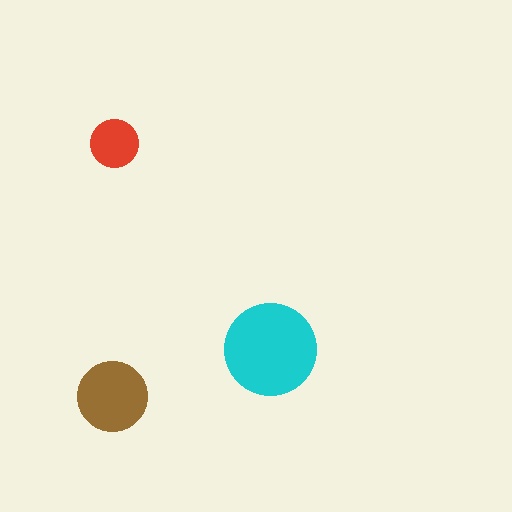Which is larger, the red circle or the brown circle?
The brown one.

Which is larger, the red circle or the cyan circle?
The cyan one.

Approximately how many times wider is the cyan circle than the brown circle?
About 1.5 times wider.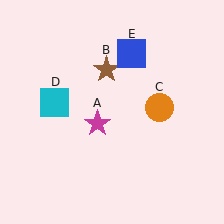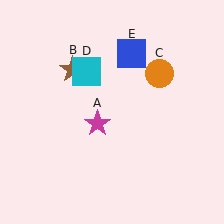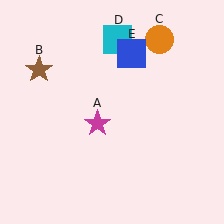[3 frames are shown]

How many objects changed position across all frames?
3 objects changed position: brown star (object B), orange circle (object C), cyan square (object D).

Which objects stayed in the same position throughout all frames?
Magenta star (object A) and blue square (object E) remained stationary.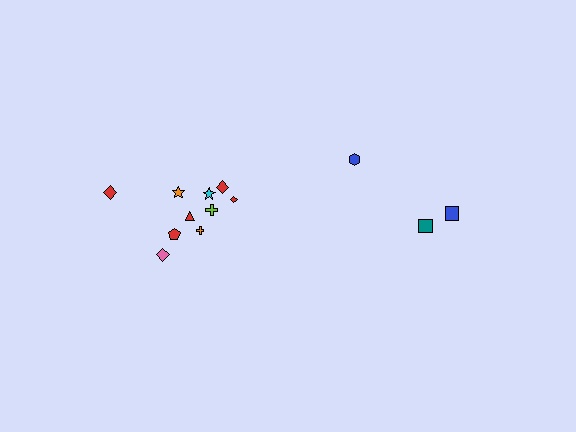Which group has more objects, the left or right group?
The left group.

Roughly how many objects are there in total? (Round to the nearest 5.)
Roughly 15 objects in total.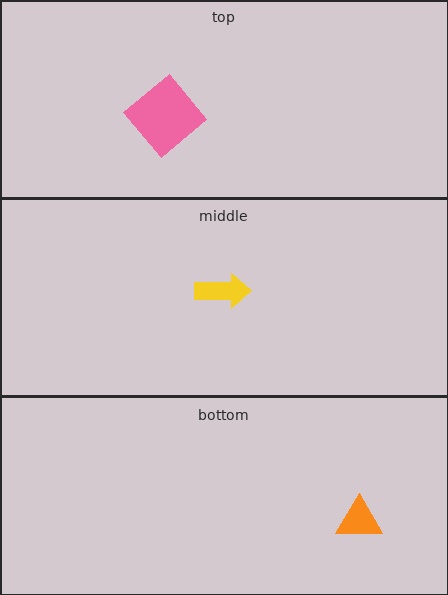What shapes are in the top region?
The pink diamond.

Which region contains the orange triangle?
The bottom region.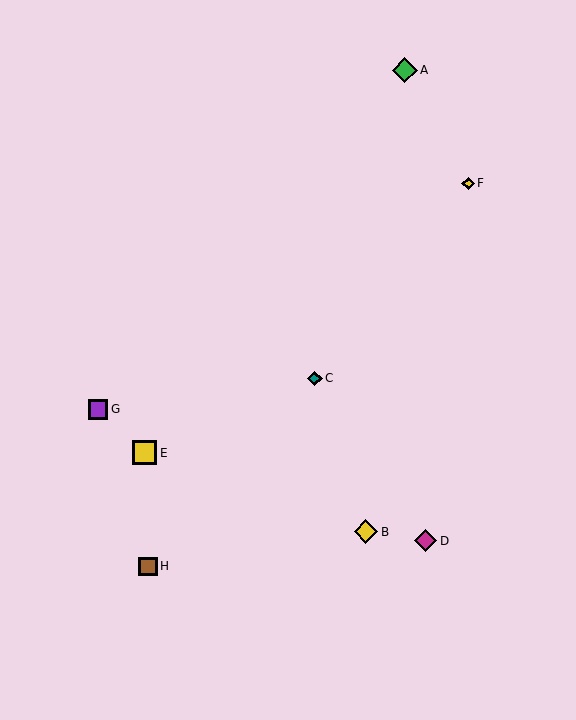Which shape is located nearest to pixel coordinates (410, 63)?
The green diamond (labeled A) at (405, 70) is nearest to that location.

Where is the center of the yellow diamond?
The center of the yellow diamond is at (366, 532).